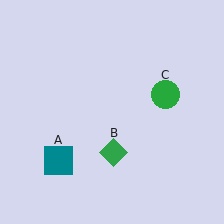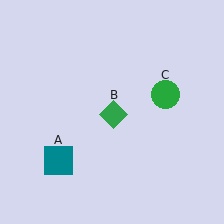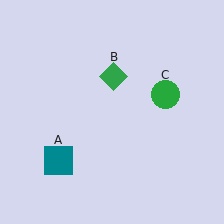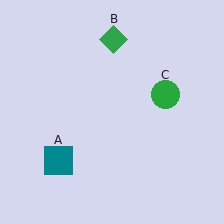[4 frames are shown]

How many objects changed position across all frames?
1 object changed position: green diamond (object B).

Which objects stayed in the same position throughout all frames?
Teal square (object A) and green circle (object C) remained stationary.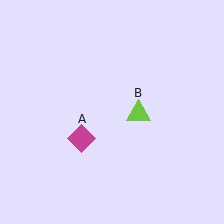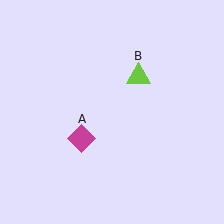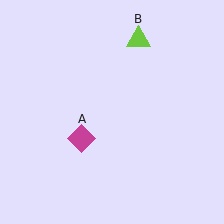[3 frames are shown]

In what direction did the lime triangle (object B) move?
The lime triangle (object B) moved up.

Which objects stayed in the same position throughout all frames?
Magenta diamond (object A) remained stationary.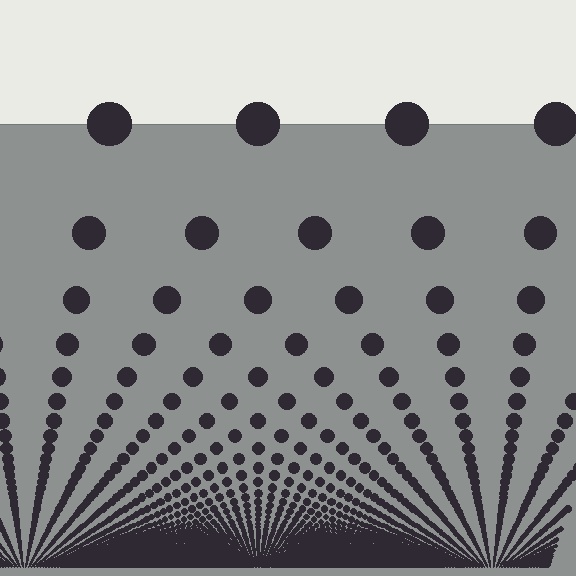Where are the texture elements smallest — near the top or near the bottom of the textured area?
Near the bottom.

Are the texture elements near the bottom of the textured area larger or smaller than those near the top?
Smaller. The gradient is inverted — elements near the bottom are smaller and denser.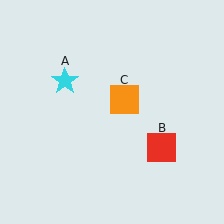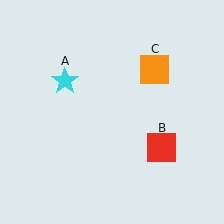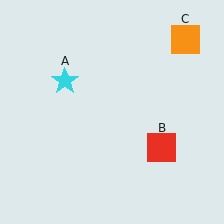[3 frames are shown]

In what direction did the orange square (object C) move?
The orange square (object C) moved up and to the right.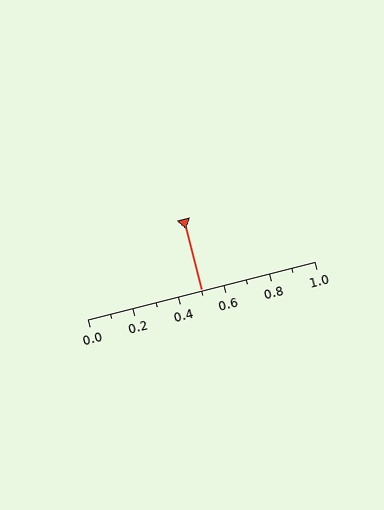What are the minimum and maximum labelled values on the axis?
The axis runs from 0.0 to 1.0.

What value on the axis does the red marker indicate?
The marker indicates approximately 0.5.